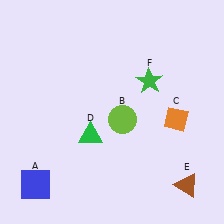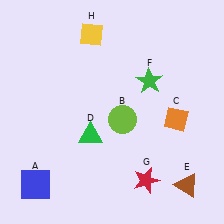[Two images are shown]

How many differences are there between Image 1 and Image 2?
There are 2 differences between the two images.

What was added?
A red star (G), a yellow diamond (H) were added in Image 2.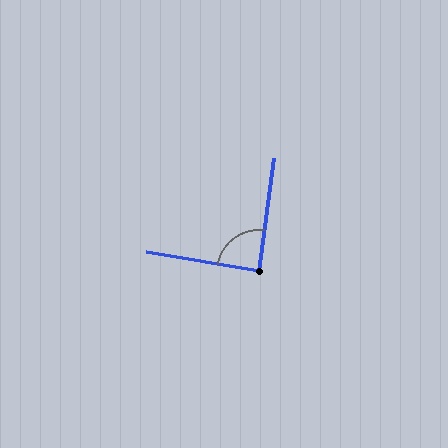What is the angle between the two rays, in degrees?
Approximately 88 degrees.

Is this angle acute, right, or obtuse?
It is approximately a right angle.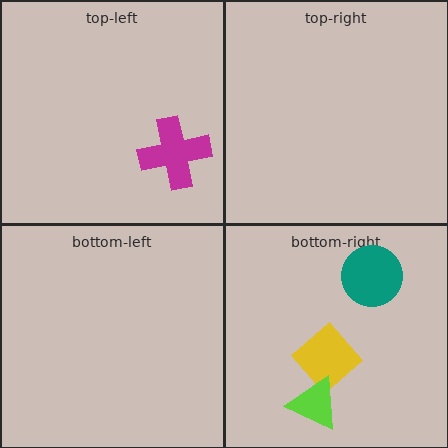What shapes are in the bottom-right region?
The teal circle, the yellow diamond, the lime triangle.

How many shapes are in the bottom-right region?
3.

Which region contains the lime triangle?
The bottom-right region.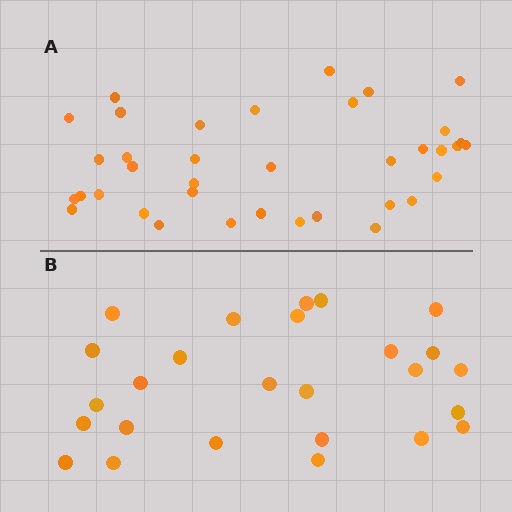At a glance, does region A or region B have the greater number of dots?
Region A (the top region) has more dots.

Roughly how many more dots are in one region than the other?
Region A has roughly 12 or so more dots than region B.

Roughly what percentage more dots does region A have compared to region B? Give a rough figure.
About 40% more.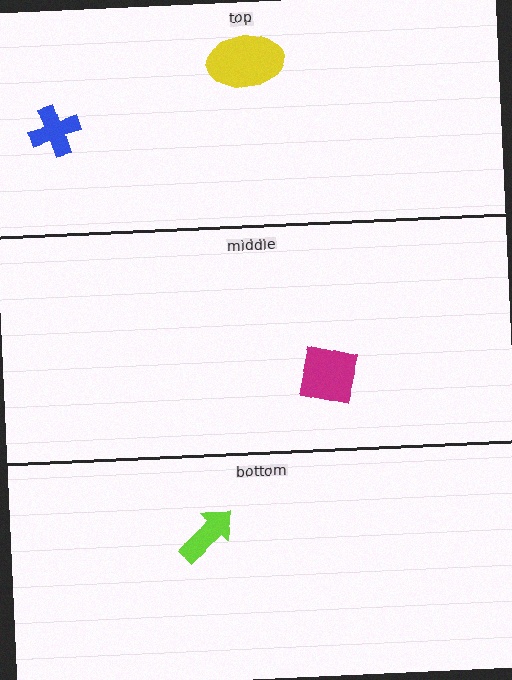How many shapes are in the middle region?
1.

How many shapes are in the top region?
2.